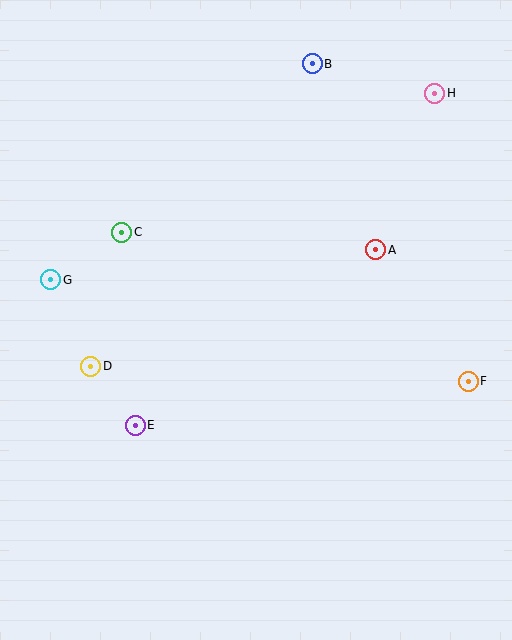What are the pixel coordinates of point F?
Point F is at (468, 381).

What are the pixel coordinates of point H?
Point H is at (435, 93).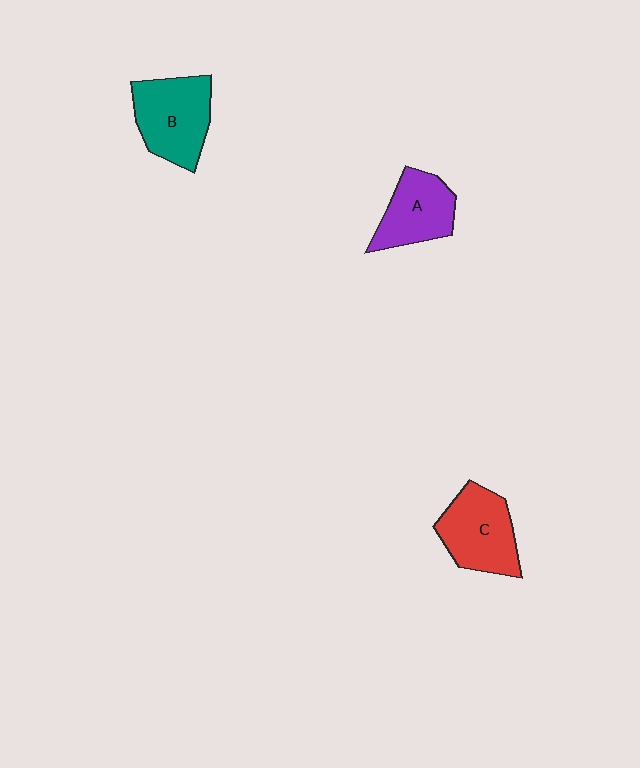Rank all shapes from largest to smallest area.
From largest to smallest: B (teal), C (red), A (purple).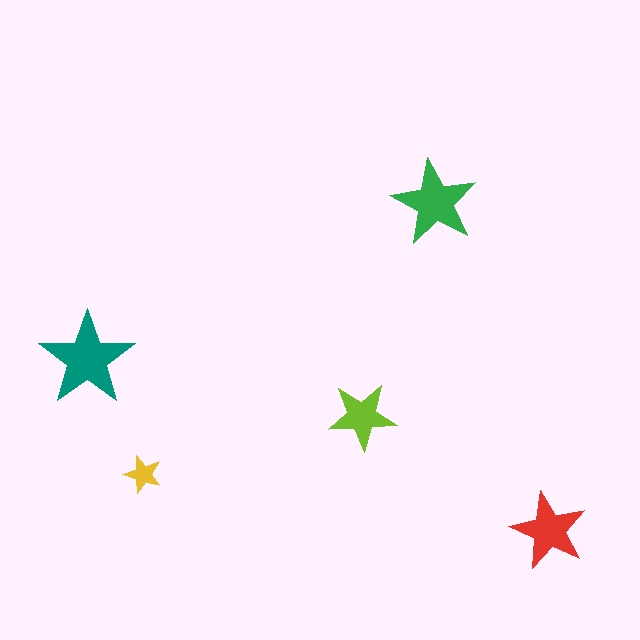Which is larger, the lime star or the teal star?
The teal one.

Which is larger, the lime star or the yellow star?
The lime one.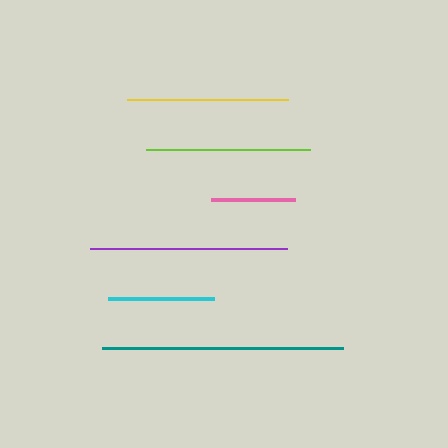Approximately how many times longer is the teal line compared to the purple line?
The teal line is approximately 1.2 times the length of the purple line.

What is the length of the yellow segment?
The yellow segment is approximately 161 pixels long.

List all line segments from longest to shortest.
From longest to shortest: teal, purple, lime, yellow, cyan, pink.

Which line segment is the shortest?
The pink line is the shortest at approximately 84 pixels.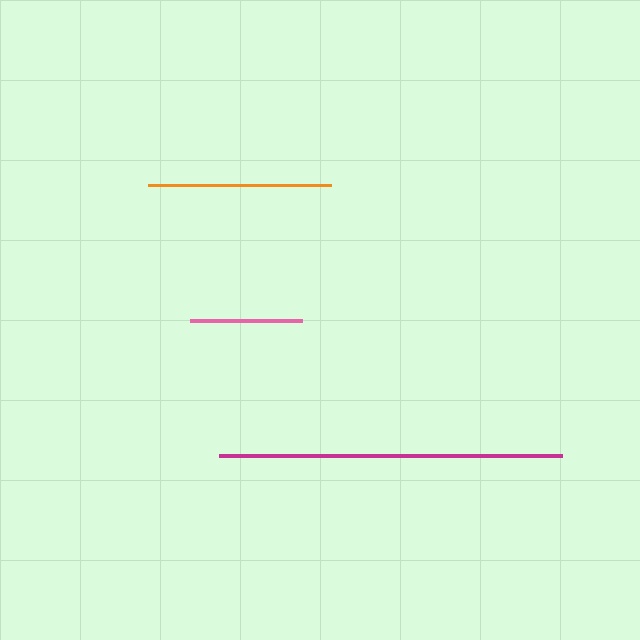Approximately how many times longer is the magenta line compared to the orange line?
The magenta line is approximately 1.9 times the length of the orange line.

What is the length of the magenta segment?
The magenta segment is approximately 342 pixels long.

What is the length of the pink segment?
The pink segment is approximately 112 pixels long.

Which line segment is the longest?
The magenta line is the longest at approximately 342 pixels.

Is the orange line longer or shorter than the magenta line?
The magenta line is longer than the orange line.